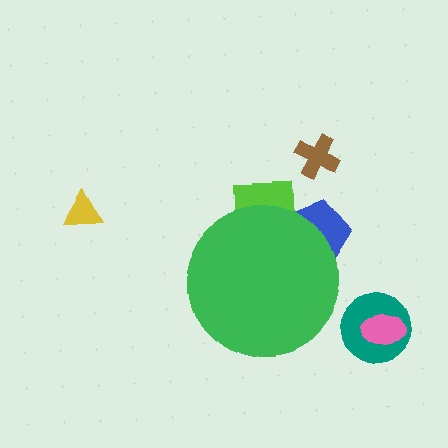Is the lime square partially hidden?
Yes, the lime square is partially hidden behind the green circle.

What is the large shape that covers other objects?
A green circle.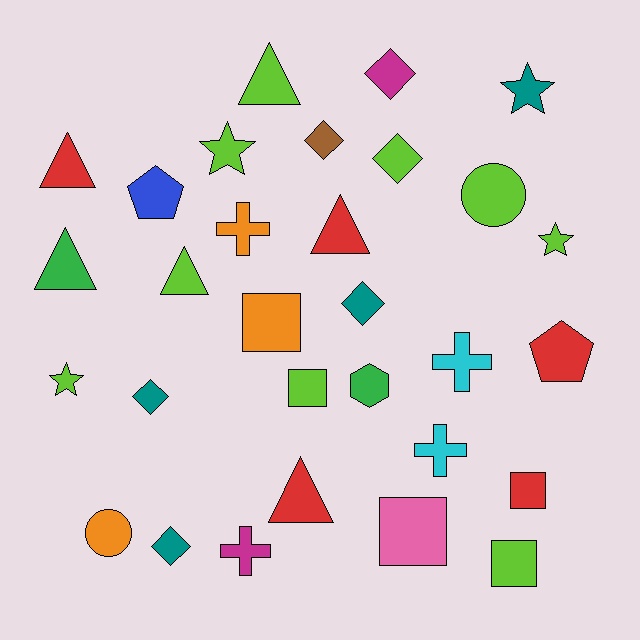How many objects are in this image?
There are 30 objects.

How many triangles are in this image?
There are 6 triangles.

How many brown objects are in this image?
There is 1 brown object.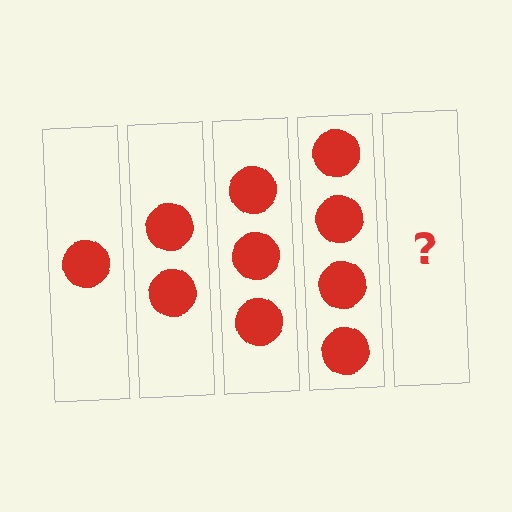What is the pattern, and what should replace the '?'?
The pattern is that each step adds one more circle. The '?' should be 5 circles.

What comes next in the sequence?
The next element should be 5 circles.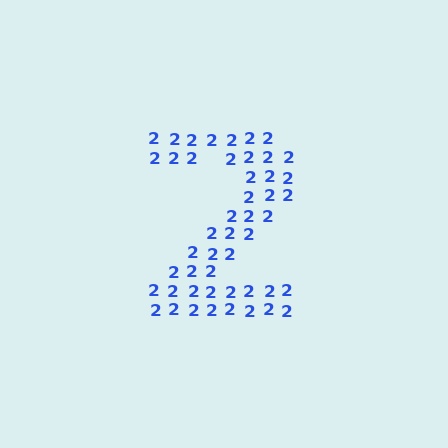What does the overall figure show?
The overall figure shows the digit 2.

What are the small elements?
The small elements are digit 2's.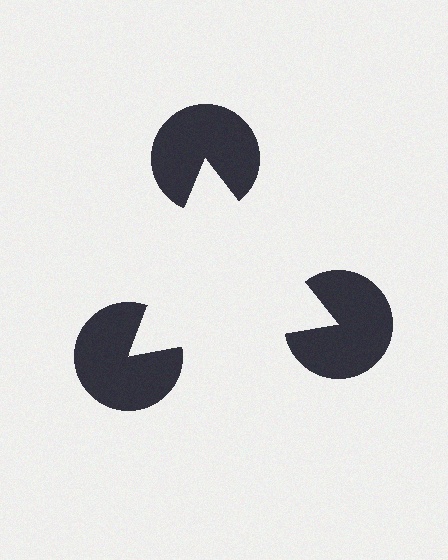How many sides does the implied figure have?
3 sides.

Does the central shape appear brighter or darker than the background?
It typically appears slightly brighter than the background, even though no actual brightness change is drawn.